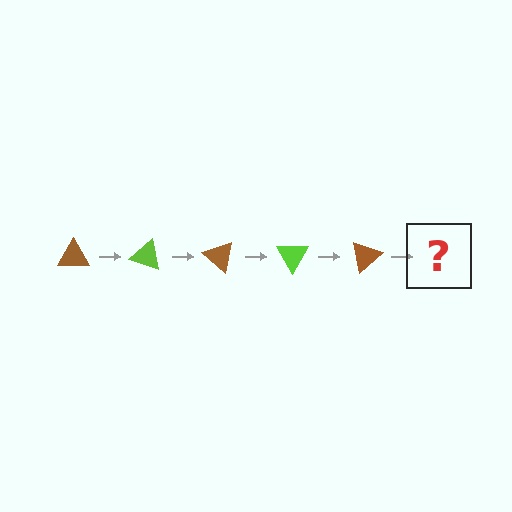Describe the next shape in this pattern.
It should be a lime triangle, rotated 100 degrees from the start.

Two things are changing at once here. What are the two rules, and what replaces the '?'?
The two rules are that it rotates 20 degrees each step and the color cycles through brown and lime. The '?' should be a lime triangle, rotated 100 degrees from the start.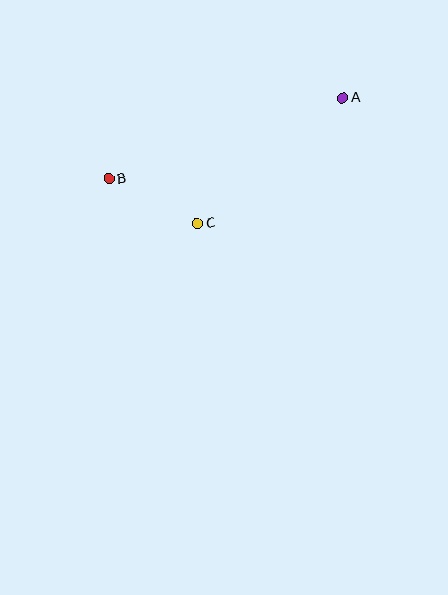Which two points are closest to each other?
Points B and C are closest to each other.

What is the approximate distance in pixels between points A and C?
The distance between A and C is approximately 193 pixels.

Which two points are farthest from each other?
Points A and B are farthest from each other.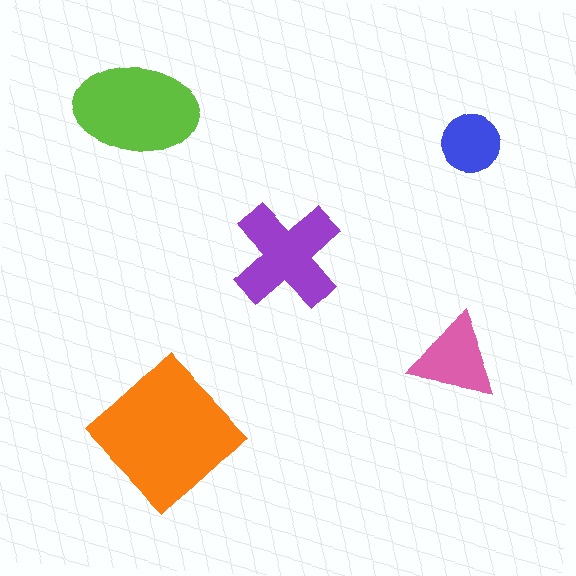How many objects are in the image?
There are 5 objects in the image.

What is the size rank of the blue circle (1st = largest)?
5th.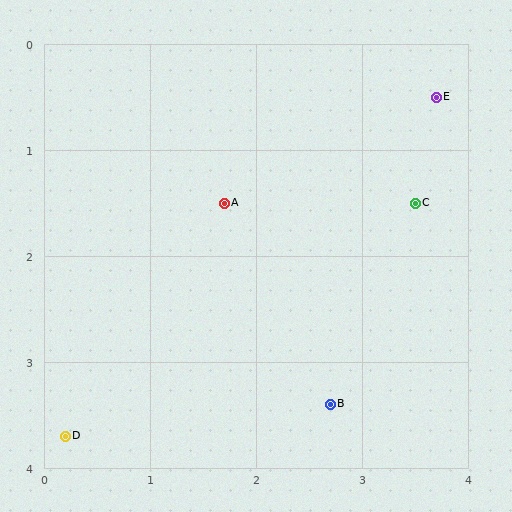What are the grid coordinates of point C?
Point C is at approximately (3.5, 1.5).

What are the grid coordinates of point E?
Point E is at approximately (3.7, 0.5).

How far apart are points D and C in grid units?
Points D and C are about 4.0 grid units apart.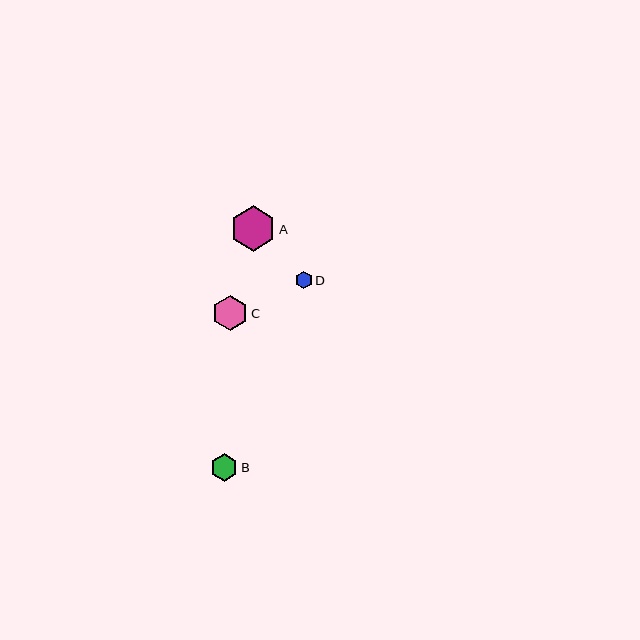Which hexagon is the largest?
Hexagon A is the largest with a size of approximately 46 pixels.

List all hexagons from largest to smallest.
From largest to smallest: A, C, B, D.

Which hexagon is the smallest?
Hexagon D is the smallest with a size of approximately 17 pixels.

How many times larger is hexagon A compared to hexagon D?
Hexagon A is approximately 2.6 times the size of hexagon D.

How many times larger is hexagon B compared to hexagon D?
Hexagon B is approximately 1.6 times the size of hexagon D.